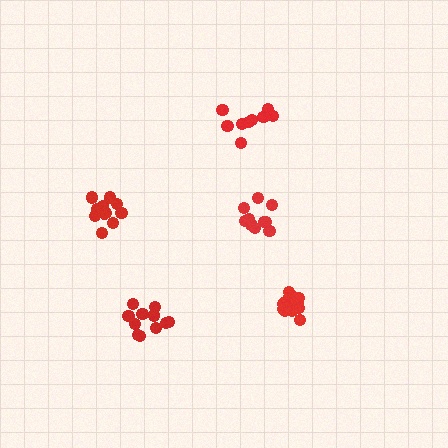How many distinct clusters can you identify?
There are 5 distinct clusters.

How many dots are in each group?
Group 1: 10 dots, Group 2: 11 dots, Group 3: 14 dots, Group 4: 11 dots, Group 5: 9 dots (55 total).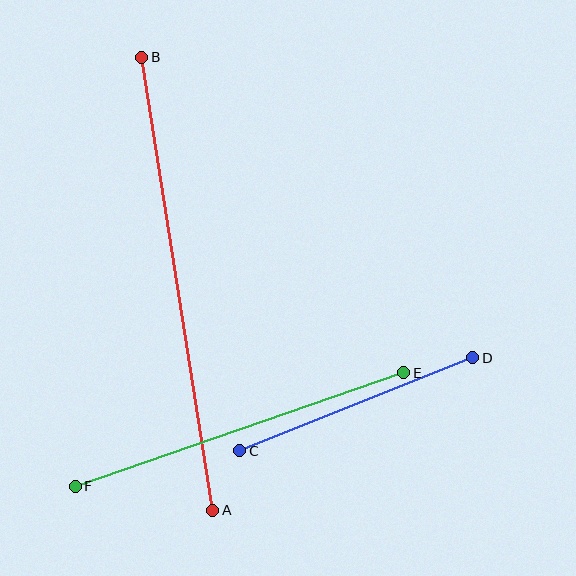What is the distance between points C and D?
The distance is approximately 251 pixels.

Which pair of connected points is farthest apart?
Points A and B are farthest apart.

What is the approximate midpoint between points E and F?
The midpoint is at approximately (239, 430) pixels.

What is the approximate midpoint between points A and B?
The midpoint is at approximately (177, 284) pixels.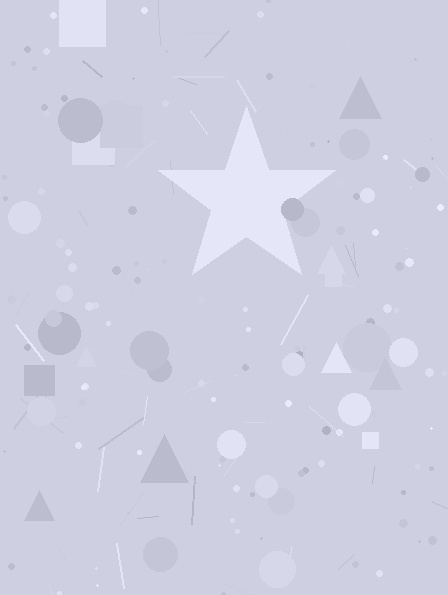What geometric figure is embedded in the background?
A star is embedded in the background.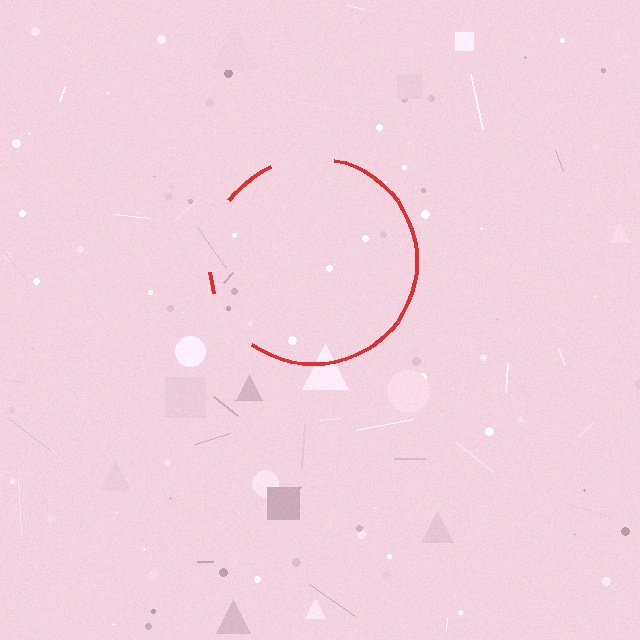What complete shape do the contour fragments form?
The contour fragments form a circle.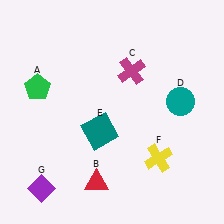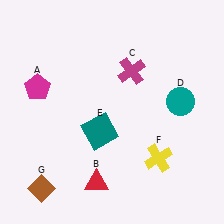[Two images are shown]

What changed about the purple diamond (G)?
In Image 1, G is purple. In Image 2, it changed to brown.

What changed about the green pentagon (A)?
In Image 1, A is green. In Image 2, it changed to magenta.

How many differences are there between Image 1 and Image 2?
There are 2 differences between the two images.